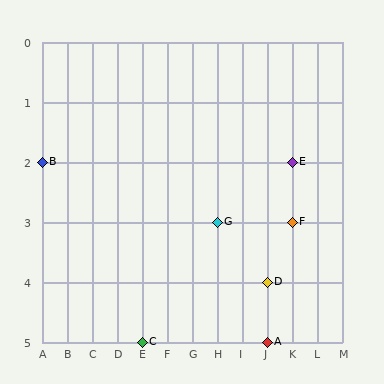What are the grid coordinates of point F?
Point F is at grid coordinates (K, 3).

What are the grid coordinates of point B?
Point B is at grid coordinates (A, 2).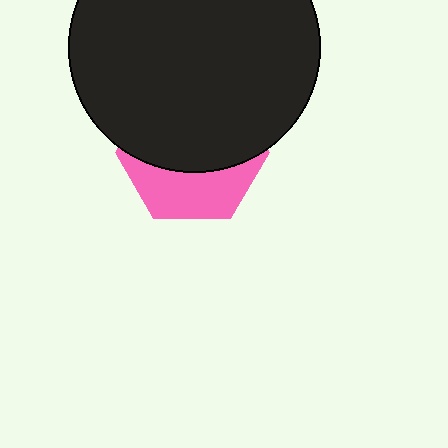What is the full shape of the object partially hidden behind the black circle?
The partially hidden object is a pink hexagon.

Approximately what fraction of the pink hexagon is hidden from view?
Roughly 62% of the pink hexagon is hidden behind the black circle.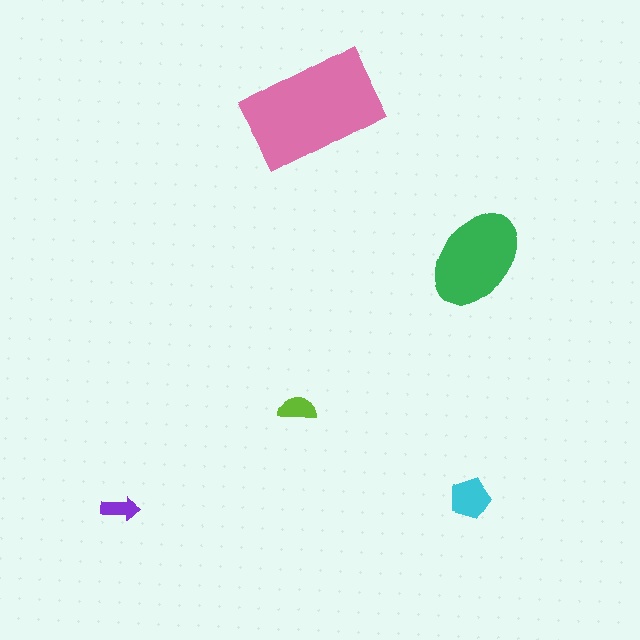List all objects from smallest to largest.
The purple arrow, the lime semicircle, the cyan pentagon, the green ellipse, the pink rectangle.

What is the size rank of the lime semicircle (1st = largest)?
4th.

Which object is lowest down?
The purple arrow is bottommost.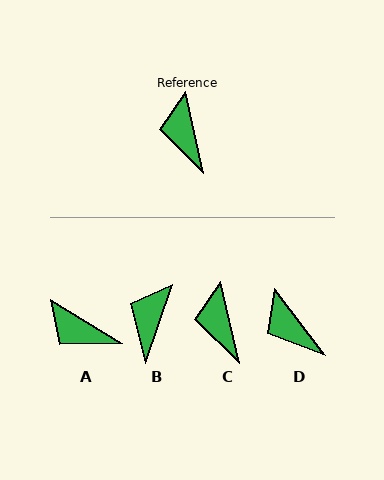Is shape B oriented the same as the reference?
No, it is off by about 31 degrees.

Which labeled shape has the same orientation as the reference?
C.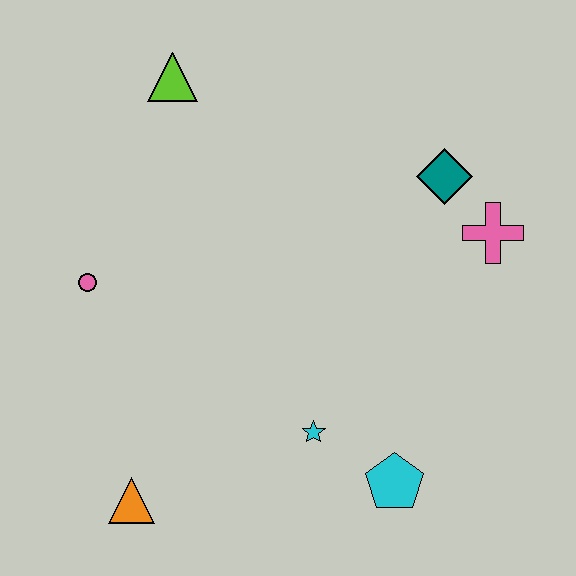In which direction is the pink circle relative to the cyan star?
The pink circle is to the left of the cyan star.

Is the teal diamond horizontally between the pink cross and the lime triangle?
Yes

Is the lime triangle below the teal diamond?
No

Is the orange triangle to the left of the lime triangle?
Yes